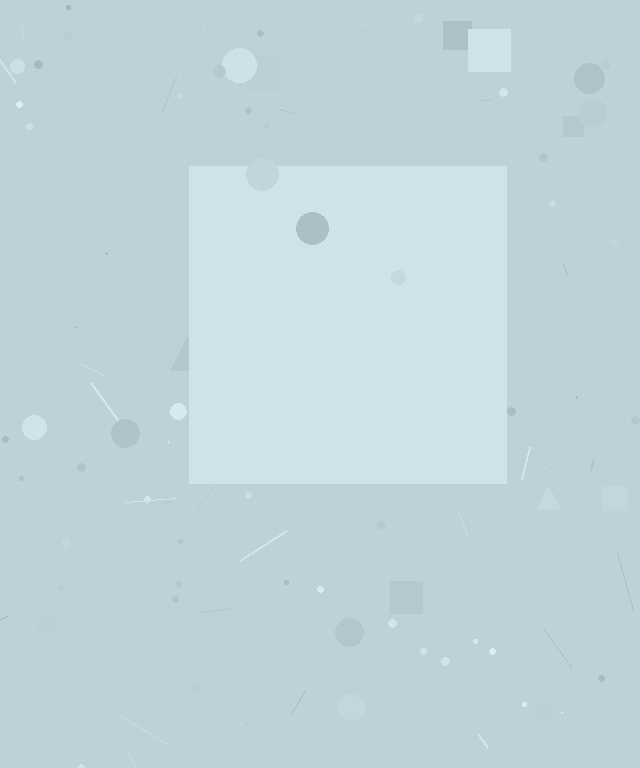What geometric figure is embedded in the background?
A square is embedded in the background.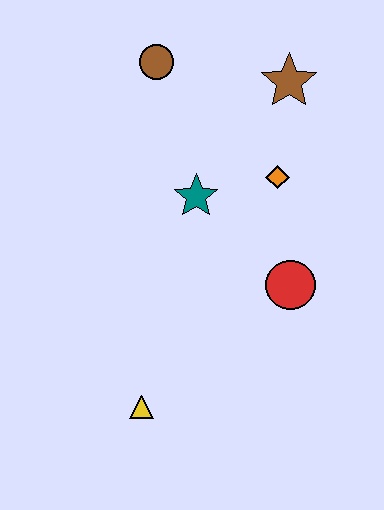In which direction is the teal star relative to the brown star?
The teal star is below the brown star.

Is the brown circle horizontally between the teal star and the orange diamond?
No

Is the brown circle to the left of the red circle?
Yes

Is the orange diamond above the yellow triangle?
Yes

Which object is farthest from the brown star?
The yellow triangle is farthest from the brown star.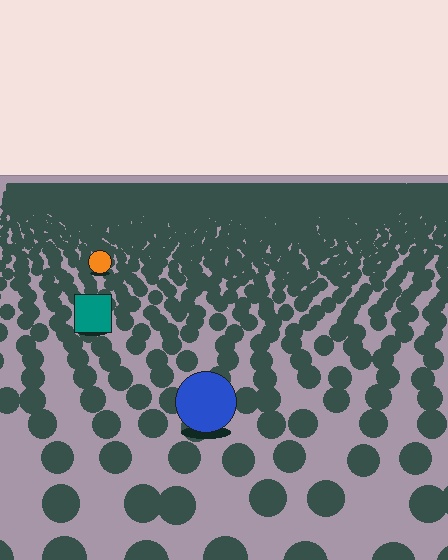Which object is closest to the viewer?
The blue circle is closest. The texture marks near it are larger and more spread out.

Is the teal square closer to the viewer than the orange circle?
Yes. The teal square is closer — you can tell from the texture gradient: the ground texture is coarser near it.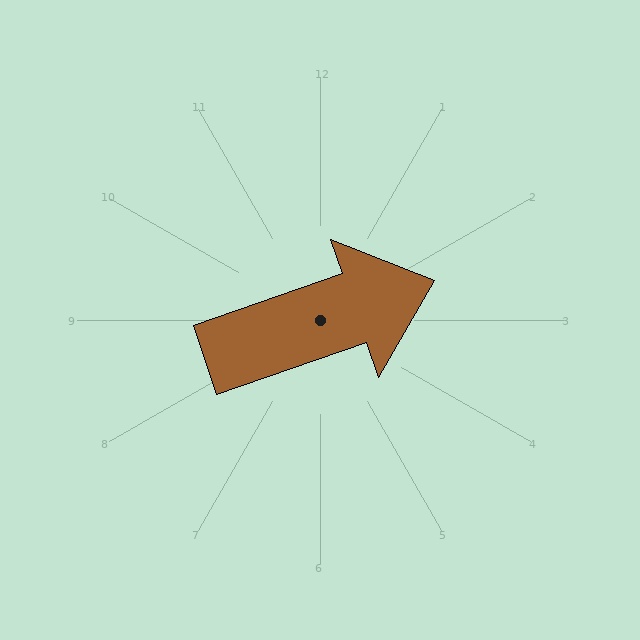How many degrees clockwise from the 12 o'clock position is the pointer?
Approximately 71 degrees.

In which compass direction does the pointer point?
East.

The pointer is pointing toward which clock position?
Roughly 2 o'clock.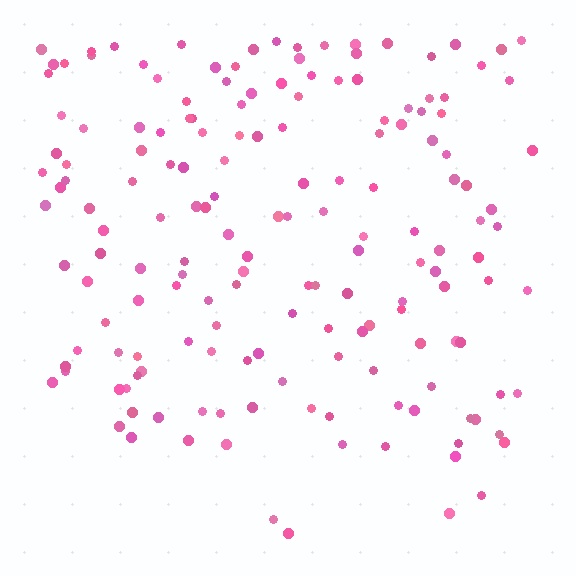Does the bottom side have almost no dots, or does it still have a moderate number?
Still a moderate number, just noticeably fewer than the top.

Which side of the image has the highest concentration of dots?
The top.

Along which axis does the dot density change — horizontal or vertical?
Vertical.